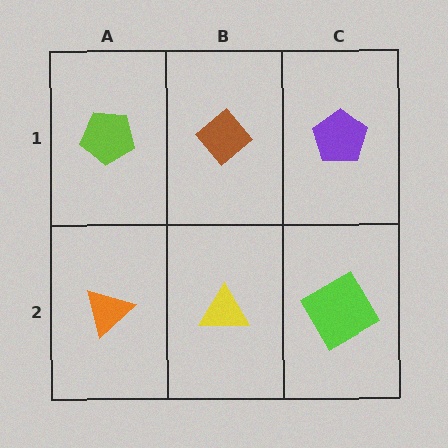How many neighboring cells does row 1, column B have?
3.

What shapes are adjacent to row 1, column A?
An orange triangle (row 2, column A), a brown diamond (row 1, column B).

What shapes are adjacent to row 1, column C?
A lime diamond (row 2, column C), a brown diamond (row 1, column B).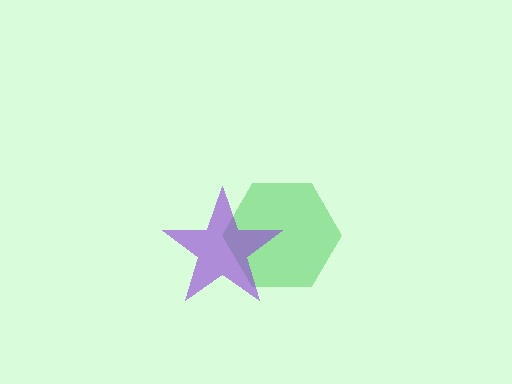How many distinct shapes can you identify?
There are 2 distinct shapes: a green hexagon, a purple star.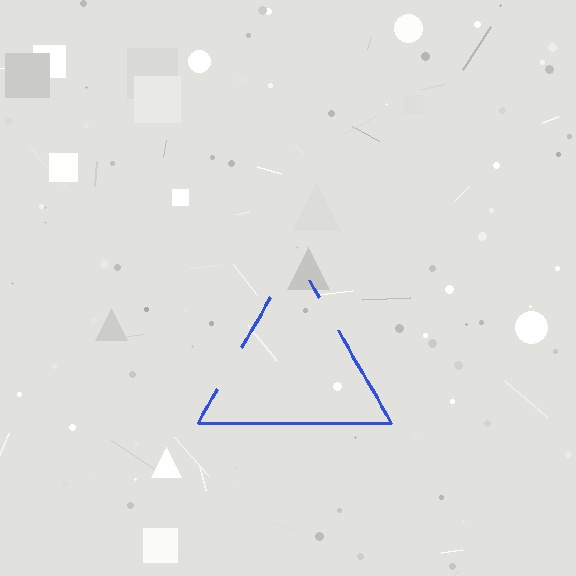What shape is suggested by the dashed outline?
The dashed outline suggests a triangle.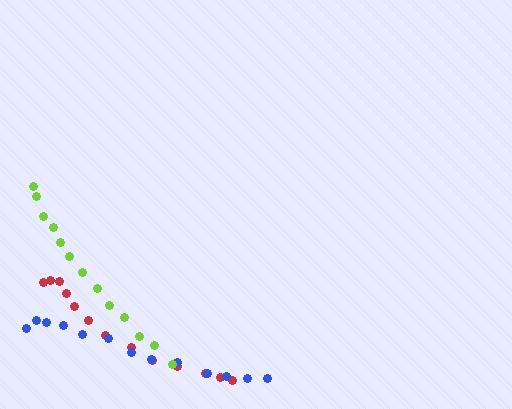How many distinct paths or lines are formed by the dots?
There are 3 distinct paths.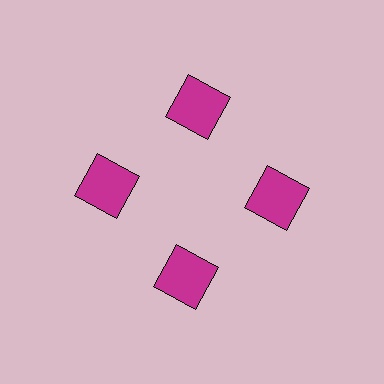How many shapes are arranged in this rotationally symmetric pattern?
There are 4 shapes, arranged in 4 groups of 1.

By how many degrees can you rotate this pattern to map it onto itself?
The pattern maps onto itself every 90 degrees of rotation.